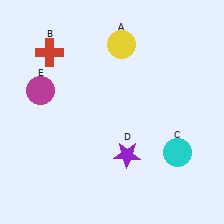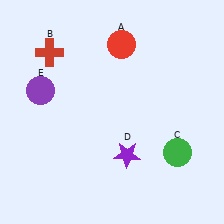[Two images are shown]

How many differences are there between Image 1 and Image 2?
There are 3 differences between the two images.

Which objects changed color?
A changed from yellow to red. C changed from cyan to green. E changed from magenta to purple.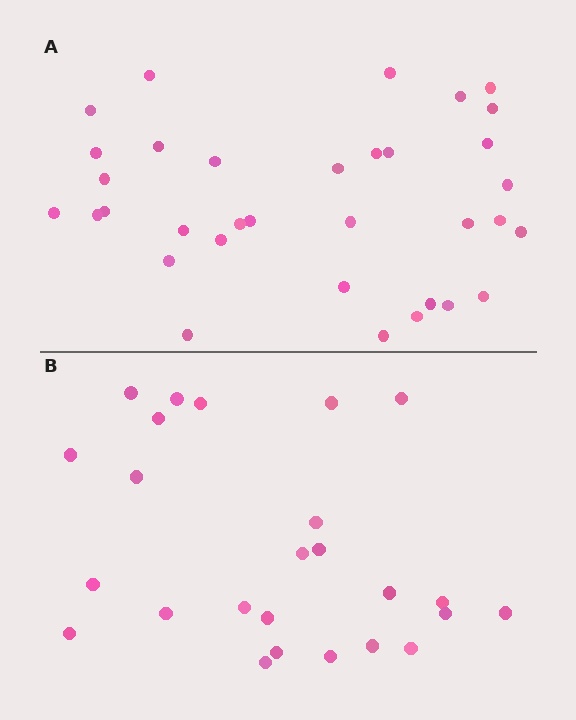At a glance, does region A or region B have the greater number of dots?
Region A (the top region) has more dots.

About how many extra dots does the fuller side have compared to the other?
Region A has roughly 8 or so more dots than region B.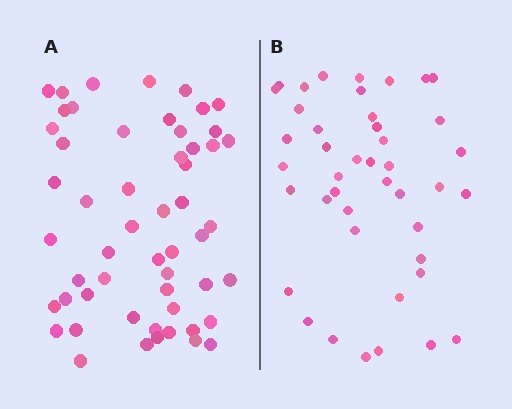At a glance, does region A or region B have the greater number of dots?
Region A (the left region) has more dots.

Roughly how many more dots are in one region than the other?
Region A has roughly 12 or so more dots than region B.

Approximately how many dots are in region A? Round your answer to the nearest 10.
About 50 dots. (The exact count is 54, which rounds to 50.)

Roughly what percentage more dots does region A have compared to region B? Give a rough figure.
About 25% more.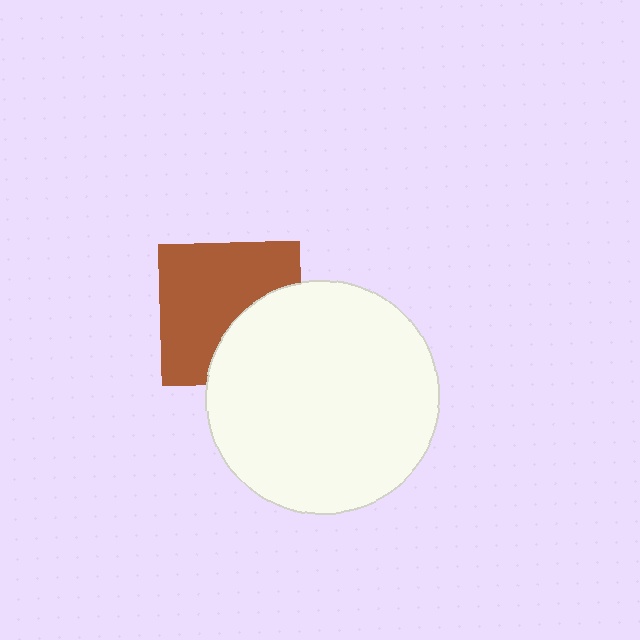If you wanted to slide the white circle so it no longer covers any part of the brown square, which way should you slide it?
Slide it toward the lower-right — that is the most direct way to separate the two shapes.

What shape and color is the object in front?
The object in front is a white circle.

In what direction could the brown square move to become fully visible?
The brown square could move toward the upper-left. That would shift it out from behind the white circle entirely.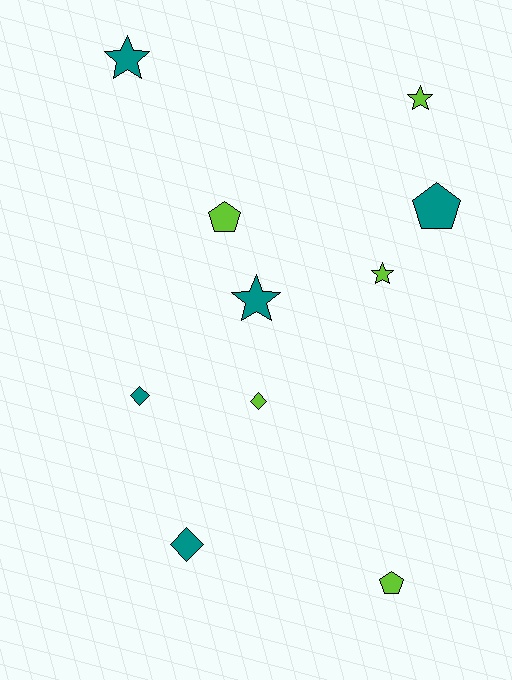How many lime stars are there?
There are 2 lime stars.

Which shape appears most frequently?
Star, with 4 objects.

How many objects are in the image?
There are 10 objects.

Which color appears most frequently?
Teal, with 5 objects.